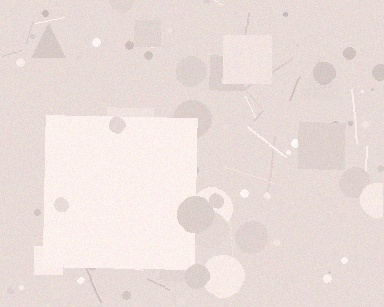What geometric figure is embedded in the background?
A square is embedded in the background.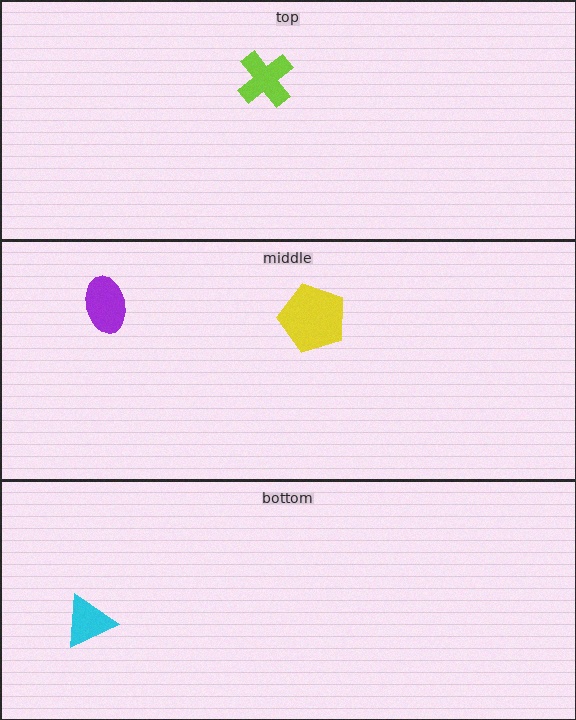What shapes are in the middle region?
The purple ellipse, the yellow pentagon.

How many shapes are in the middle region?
2.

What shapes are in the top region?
The lime cross.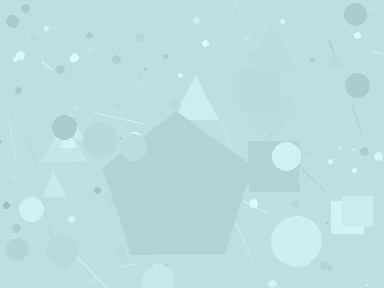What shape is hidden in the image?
A pentagon is hidden in the image.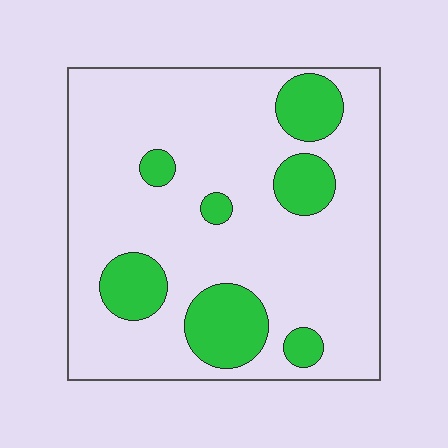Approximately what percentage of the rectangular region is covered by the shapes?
Approximately 20%.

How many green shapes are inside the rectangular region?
7.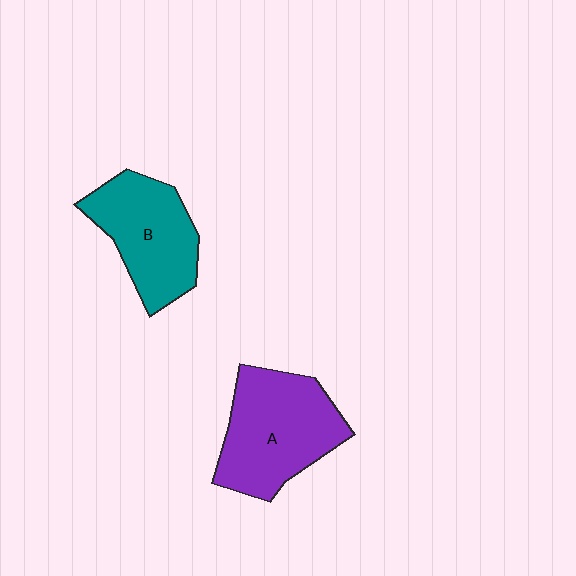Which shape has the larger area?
Shape A (purple).